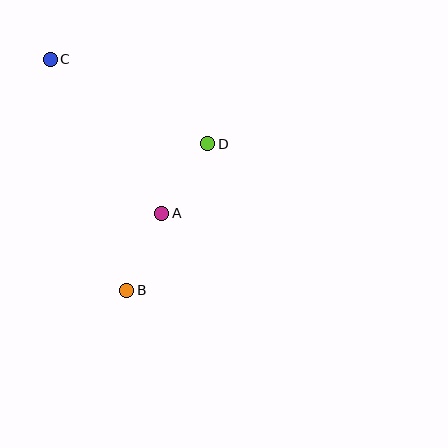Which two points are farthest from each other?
Points B and C are farthest from each other.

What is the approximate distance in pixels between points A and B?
The distance between A and B is approximately 85 pixels.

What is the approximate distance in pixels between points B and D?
The distance between B and D is approximately 168 pixels.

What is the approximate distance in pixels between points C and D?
The distance between C and D is approximately 179 pixels.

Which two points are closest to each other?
Points A and D are closest to each other.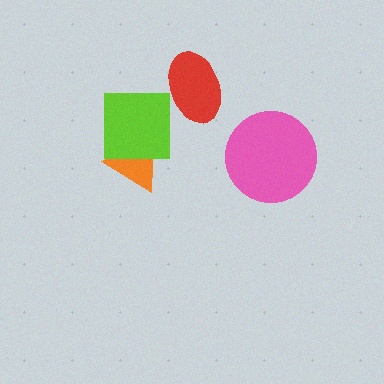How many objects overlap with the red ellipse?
0 objects overlap with the red ellipse.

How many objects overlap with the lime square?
1 object overlaps with the lime square.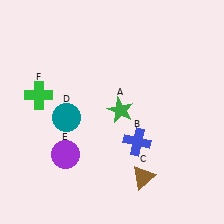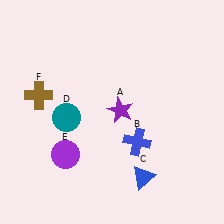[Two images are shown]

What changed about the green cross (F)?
In Image 1, F is green. In Image 2, it changed to brown.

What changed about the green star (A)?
In Image 1, A is green. In Image 2, it changed to purple.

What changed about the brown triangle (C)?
In Image 1, C is brown. In Image 2, it changed to blue.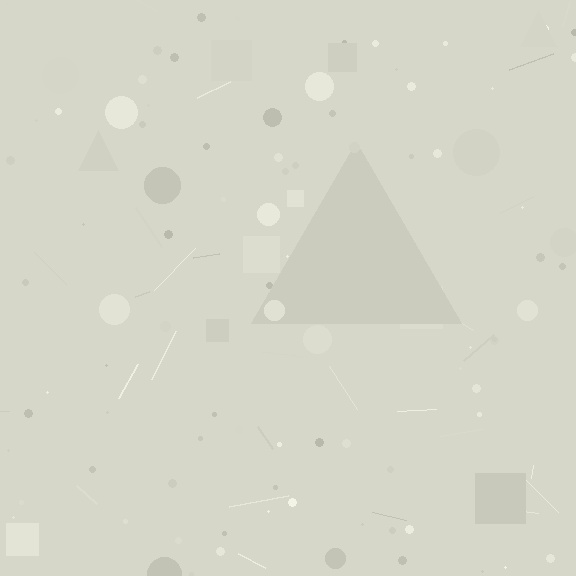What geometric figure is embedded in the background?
A triangle is embedded in the background.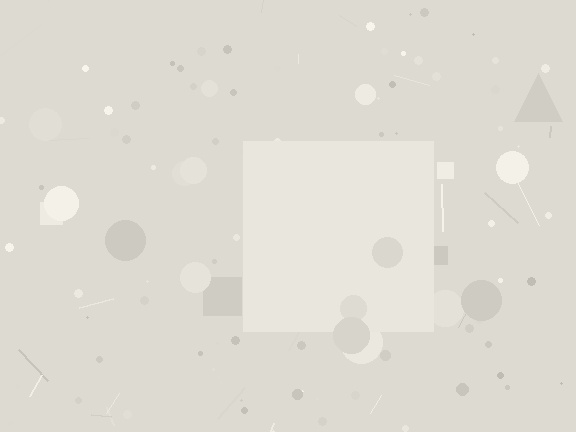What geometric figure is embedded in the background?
A square is embedded in the background.